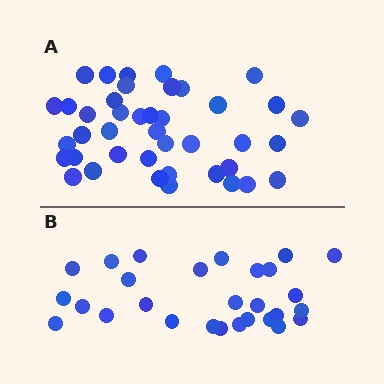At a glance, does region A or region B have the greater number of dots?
Region A (the top region) has more dots.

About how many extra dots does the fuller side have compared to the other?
Region A has approximately 15 more dots than region B.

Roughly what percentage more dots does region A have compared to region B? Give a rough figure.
About 45% more.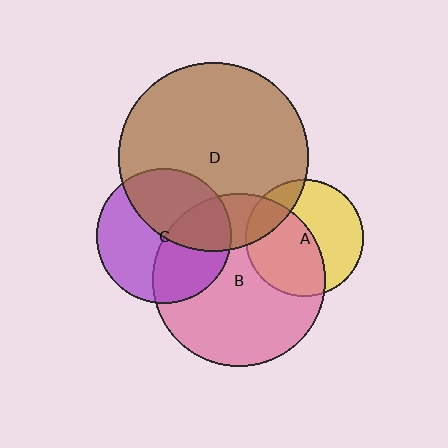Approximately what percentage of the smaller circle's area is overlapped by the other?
Approximately 50%.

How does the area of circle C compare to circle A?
Approximately 1.3 times.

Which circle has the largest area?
Circle D (brown).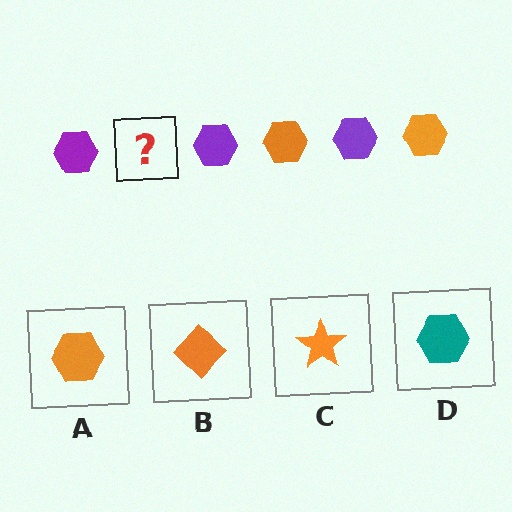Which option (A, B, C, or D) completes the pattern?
A.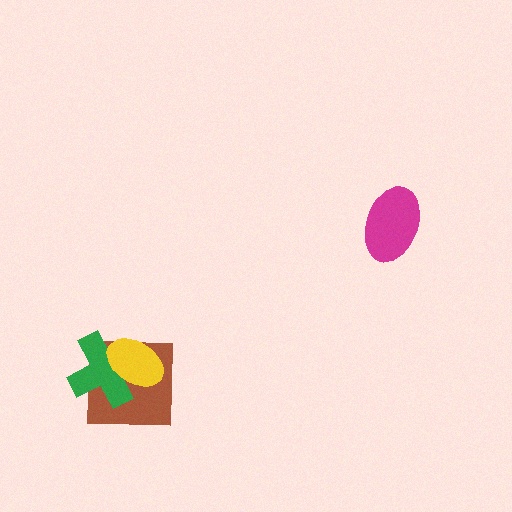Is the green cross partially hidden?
Yes, it is partially covered by another shape.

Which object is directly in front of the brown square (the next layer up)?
The green cross is directly in front of the brown square.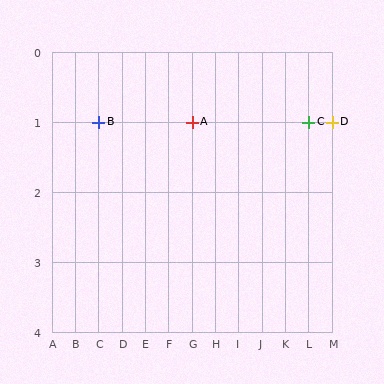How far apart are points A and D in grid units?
Points A and D are 6 columns apart.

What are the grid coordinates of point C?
Point C is at grid coordinates (L, 1).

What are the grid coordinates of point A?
Point A is at grid coordinates (G, 1).